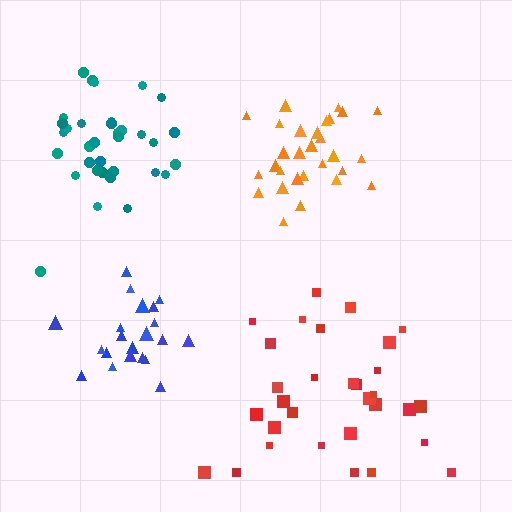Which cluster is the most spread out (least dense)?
Red.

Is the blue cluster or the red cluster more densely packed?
Blue.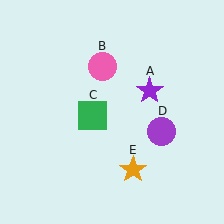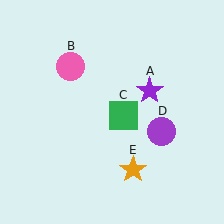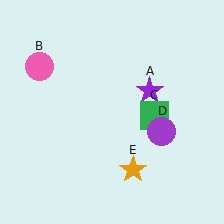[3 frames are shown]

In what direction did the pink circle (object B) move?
The pink circle (object B) moved left.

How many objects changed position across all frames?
2 objects changed position: pink circle (object B), green square (object C).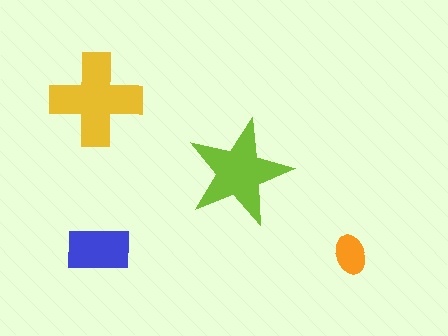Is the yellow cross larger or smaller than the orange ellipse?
Larger.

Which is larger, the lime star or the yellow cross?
The yellow cross.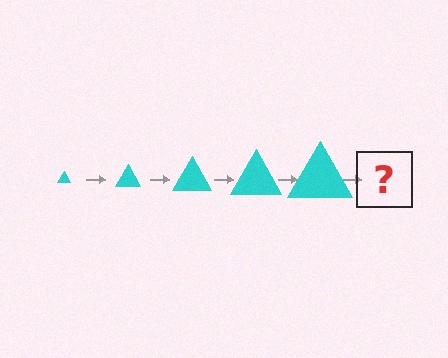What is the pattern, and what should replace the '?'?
The pattern is that the triangle gets progressively larger each step. The '?' should be a cyan triangle, larger than the previous one.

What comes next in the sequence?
The next element should be a cyan triangle, larger than the previous one.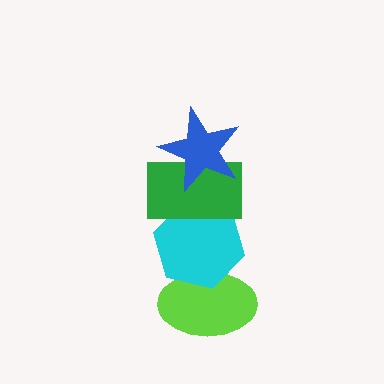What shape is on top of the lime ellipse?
The cyan hexagon is on top of the lime ellipse.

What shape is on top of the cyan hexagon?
The green rectangle is on top of the cyan hexagon.